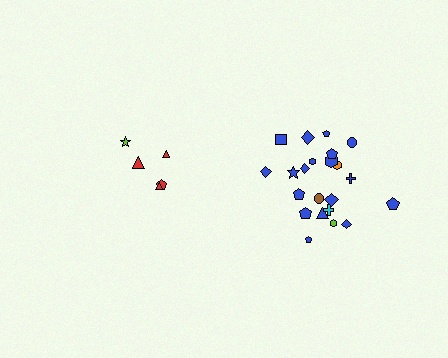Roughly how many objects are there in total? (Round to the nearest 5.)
Roughly 25 objects in total.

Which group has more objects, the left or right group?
The right group.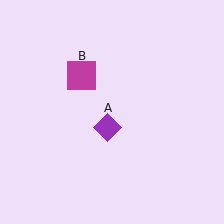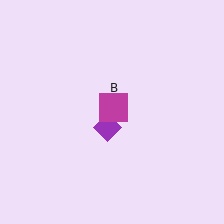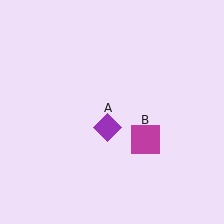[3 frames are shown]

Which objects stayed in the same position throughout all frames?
Purple diamond (object A) remained stationary.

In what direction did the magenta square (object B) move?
The magenta square (object B) moved down and to the right.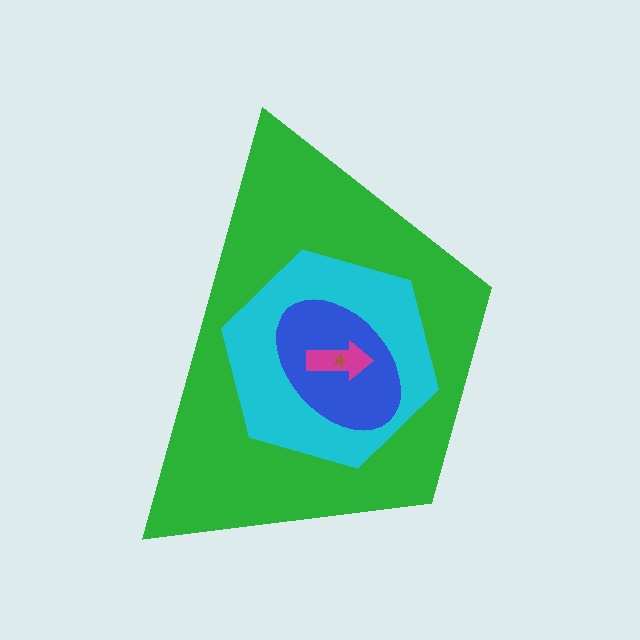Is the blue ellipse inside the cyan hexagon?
Yes.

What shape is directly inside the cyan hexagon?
The blue ellipse.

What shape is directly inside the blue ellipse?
The magenta arrow.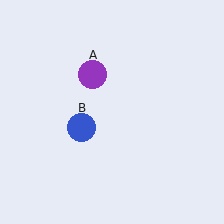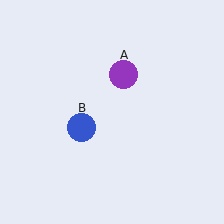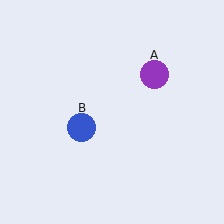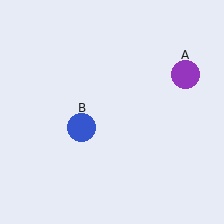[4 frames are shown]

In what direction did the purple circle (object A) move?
The purple circle (object A) moved right.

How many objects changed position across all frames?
1 object changed position: purple circle (object A).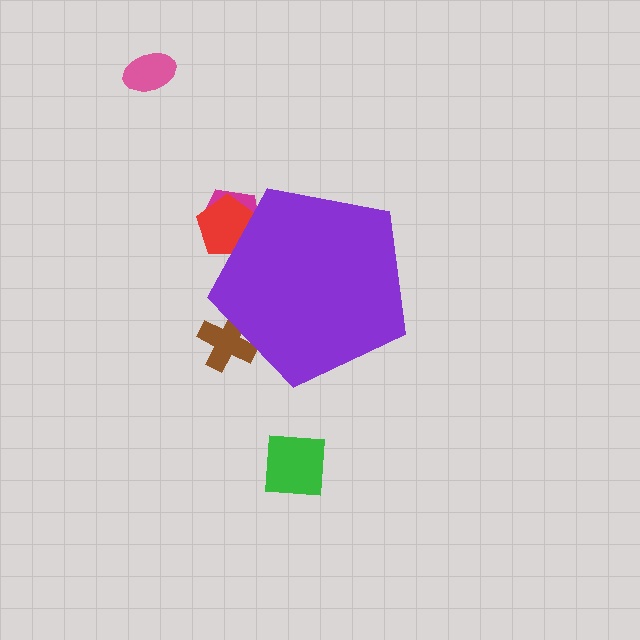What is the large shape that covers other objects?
A purple pentagon.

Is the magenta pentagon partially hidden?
Yes, the magenta pentagon is partially hidden behind the purple pentagon.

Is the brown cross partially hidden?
Yes, the brown cross is partially hidden behind the purple pentagon.